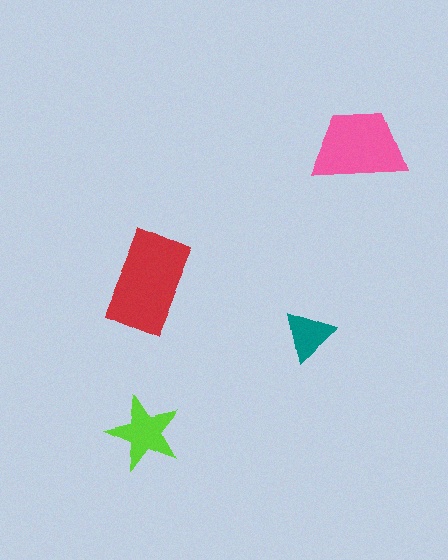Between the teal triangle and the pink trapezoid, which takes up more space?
The pink trapezoid.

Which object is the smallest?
The teal triangle.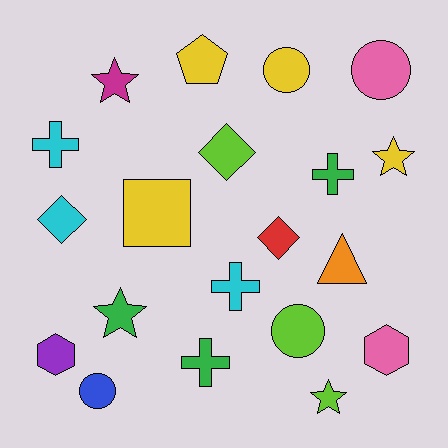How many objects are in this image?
There are 20 objects.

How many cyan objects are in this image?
There are 3 cyan objects.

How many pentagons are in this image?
There is 1 pentagon.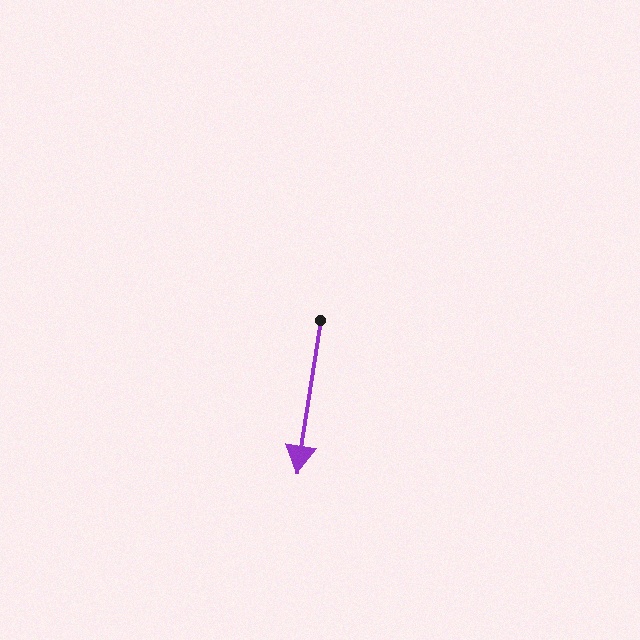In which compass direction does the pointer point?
South.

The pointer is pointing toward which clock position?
Roughly 6 o'clock.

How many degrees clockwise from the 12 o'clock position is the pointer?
Approximately 189 degrees.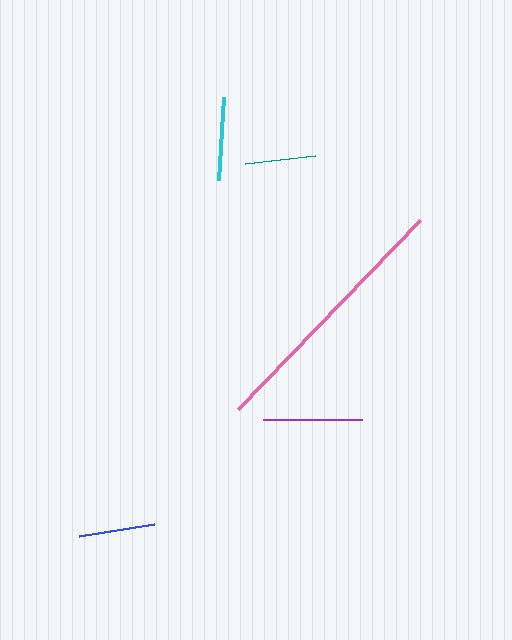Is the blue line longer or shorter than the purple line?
The purple line is longer than the blue line.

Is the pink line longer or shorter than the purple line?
The pink line is longer than the purple line.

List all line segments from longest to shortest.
From longest to shortest: pink, purple, cyan, blue, teal.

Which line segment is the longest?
The pink line is the longest at approximately 262 pixels.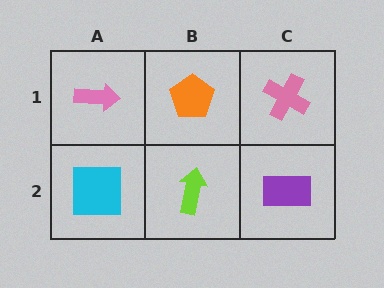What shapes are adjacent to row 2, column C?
A pink cross (row 1, column C), a lime arrow (row 2, column B).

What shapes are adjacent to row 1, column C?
A purple rectangle (row 2, column C), an orange pentagon (row 1, column B).